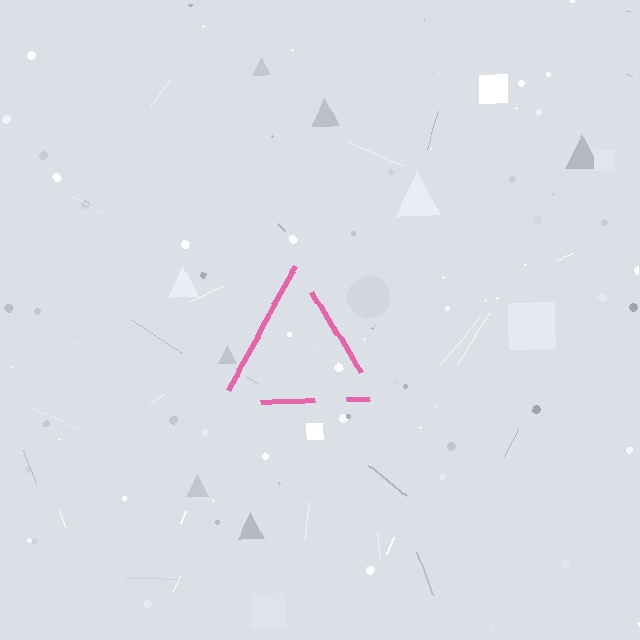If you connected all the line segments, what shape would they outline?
They would outline a triangle.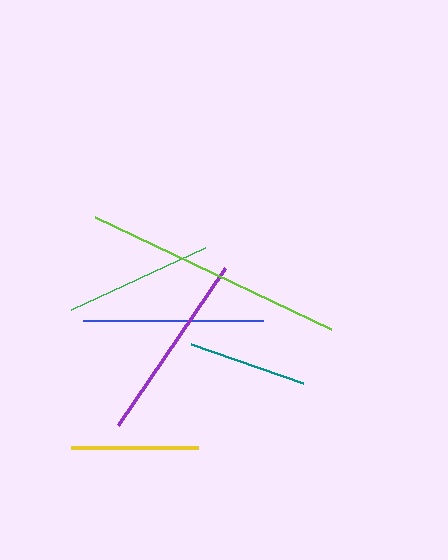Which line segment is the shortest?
The teal line is the shortest at approximately 118 pixels.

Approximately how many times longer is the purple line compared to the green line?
The purple line is approximately 1.3 times the length of the green line.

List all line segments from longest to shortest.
From longest to shortest: lime, purple, blue, green, yellow, teal.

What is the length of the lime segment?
The lime segment is approximately 262 pixels long.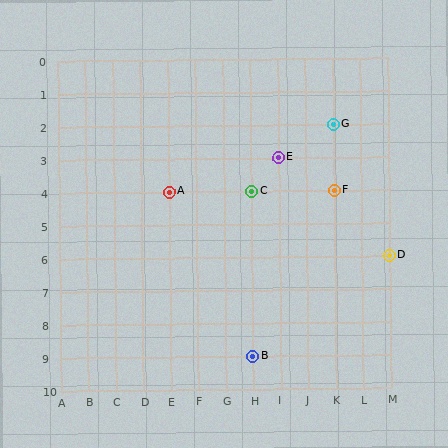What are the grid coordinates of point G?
Point G is at grid coordinates (K, 2).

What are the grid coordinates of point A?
Point A is at grid coordinates (E, 4).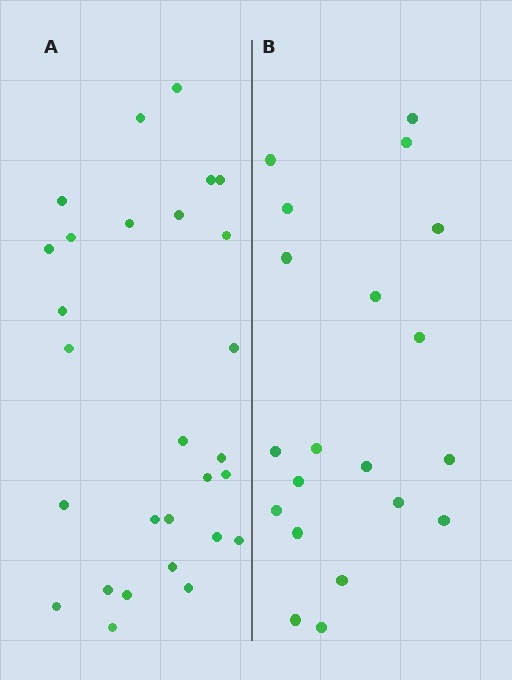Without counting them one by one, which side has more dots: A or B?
Region A (the left region) has more dots.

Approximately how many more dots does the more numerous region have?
Region A has roughly 8 or so more dots than region B.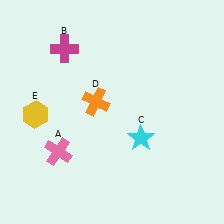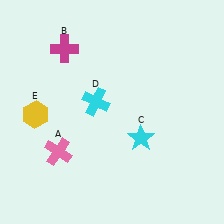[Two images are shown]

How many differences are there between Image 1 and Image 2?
There is 1 difference between the two images.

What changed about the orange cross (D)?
In Image 1, D is orange. In Image 2, it changed to cyan.